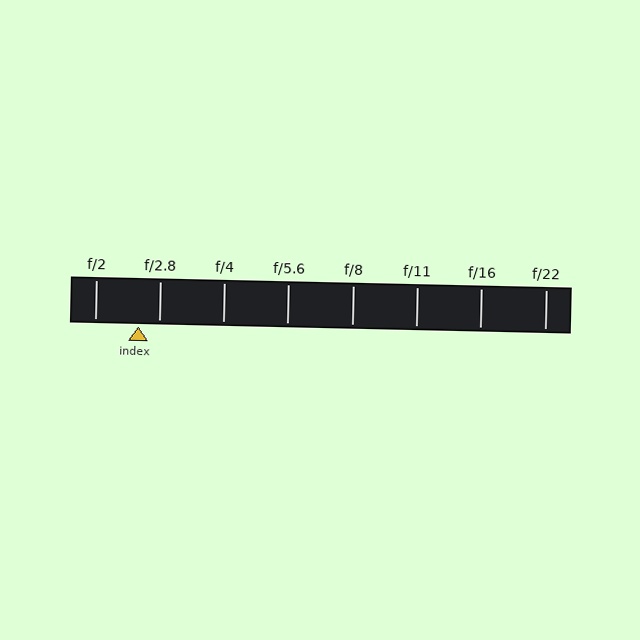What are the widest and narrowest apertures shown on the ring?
The widest aperture shown is f/2 and the narrowest is f/22.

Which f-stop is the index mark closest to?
The index mark is closest to f/2.8.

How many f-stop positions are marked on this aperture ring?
There are 8 f-stop positions marked.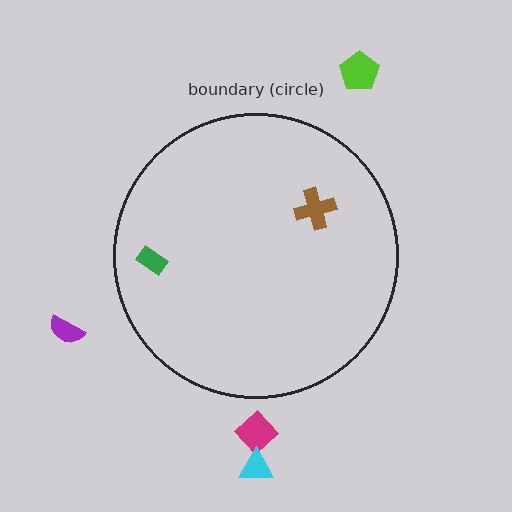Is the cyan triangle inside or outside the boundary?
Outside.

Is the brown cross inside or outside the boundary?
Inside.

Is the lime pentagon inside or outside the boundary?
Outside.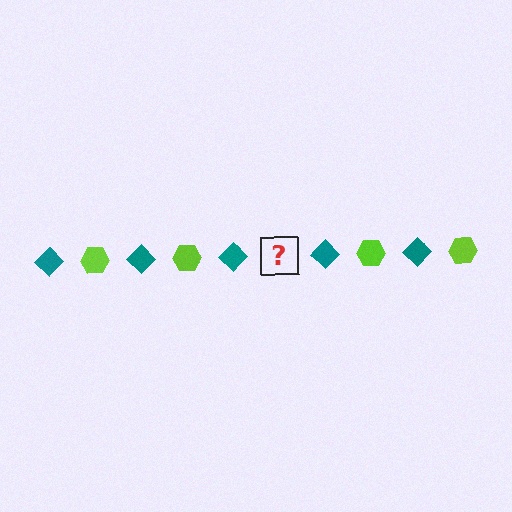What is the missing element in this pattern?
The missing element is a lime hexagon.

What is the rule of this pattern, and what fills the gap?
The rule is that the pattern alternates between teal diamond and lime hexagon. The gap should be filled with a lime hexagon.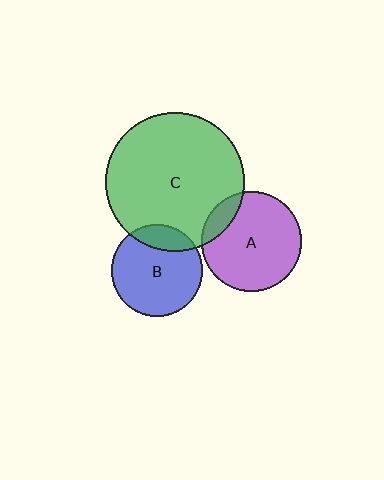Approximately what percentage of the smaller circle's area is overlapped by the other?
Approximately 15%.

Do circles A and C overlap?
Yes.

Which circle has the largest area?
Circle C (green).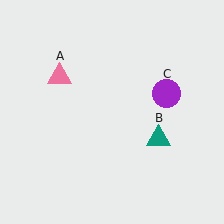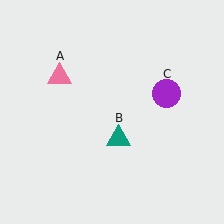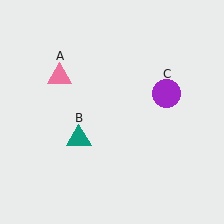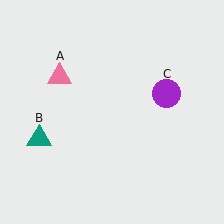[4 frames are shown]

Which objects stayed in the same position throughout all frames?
Pink triangle (object A) and purple circle (object C) remained stationary.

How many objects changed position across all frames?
1 object changed position: teal triangle (object B).